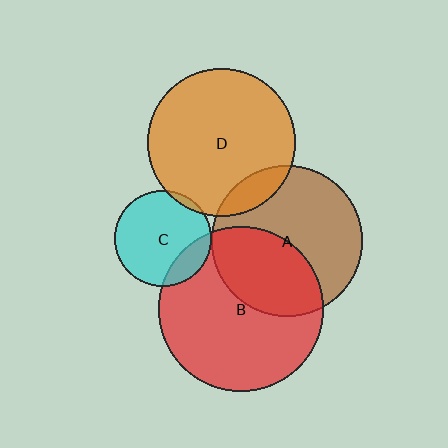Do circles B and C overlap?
Yes.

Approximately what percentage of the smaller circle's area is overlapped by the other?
Approximately 20%.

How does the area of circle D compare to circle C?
Approximately 2.4 times.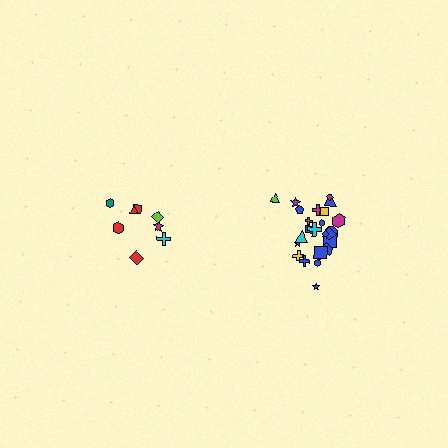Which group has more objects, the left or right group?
The right group.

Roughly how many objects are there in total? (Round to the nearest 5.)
Roughly 35 objects in total.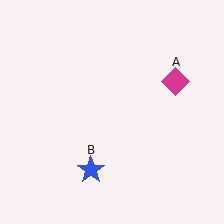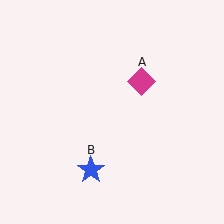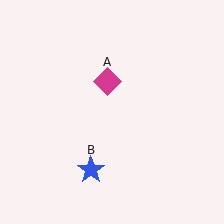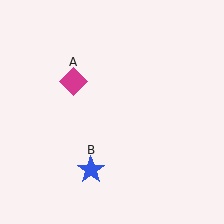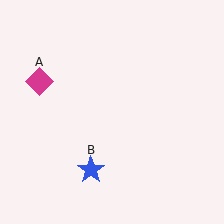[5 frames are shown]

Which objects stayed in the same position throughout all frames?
Blue star (object B) remained stationary.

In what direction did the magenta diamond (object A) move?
The magenta diamond (object A) moved left.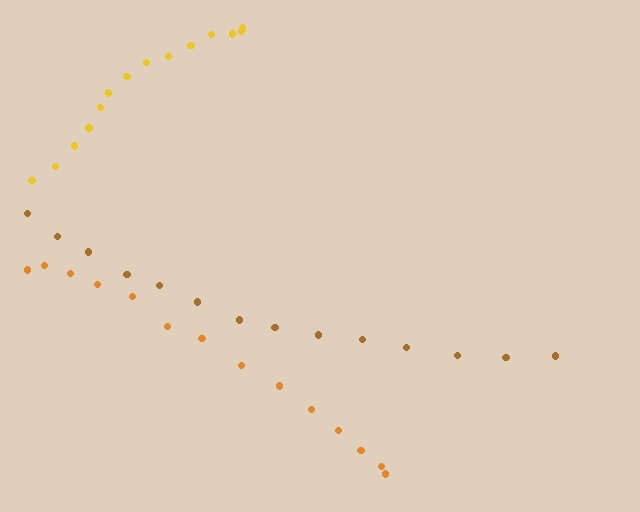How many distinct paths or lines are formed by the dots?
There are 3 distinct paths.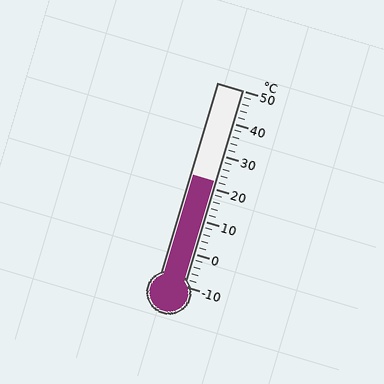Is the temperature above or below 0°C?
The temperature is above 0°C.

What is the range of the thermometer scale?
The thermometer scale ranges from -10°C to 50°C.